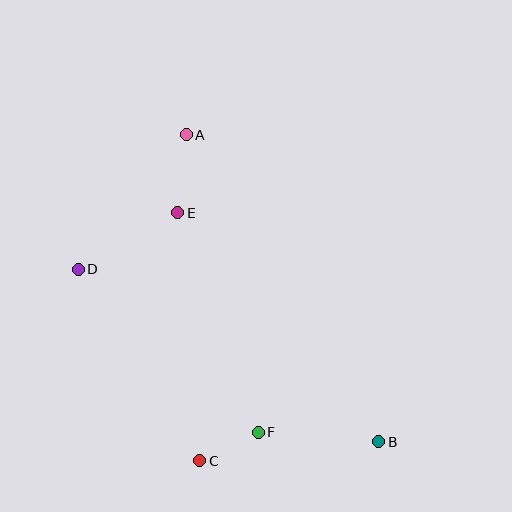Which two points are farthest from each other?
Points A and B are farthest from each other.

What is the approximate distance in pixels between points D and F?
The distance between D and F is approximately 243 pixels.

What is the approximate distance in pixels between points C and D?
The distance between C and D is approximately 227 pixels.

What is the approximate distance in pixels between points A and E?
The distance between A and E is approximately 79 pixels.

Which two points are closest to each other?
Points C and F are closest to each other.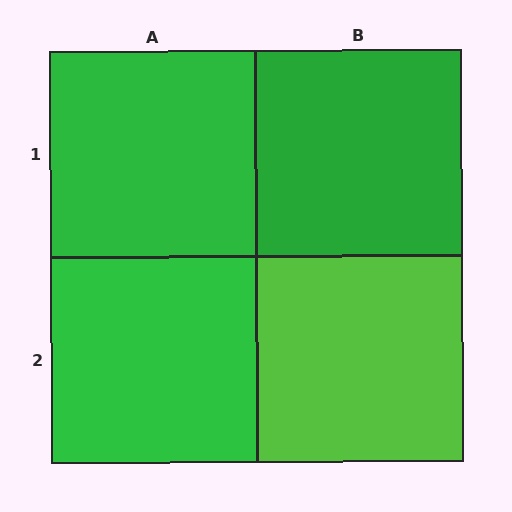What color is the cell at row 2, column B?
Lime.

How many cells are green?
3 cells are green.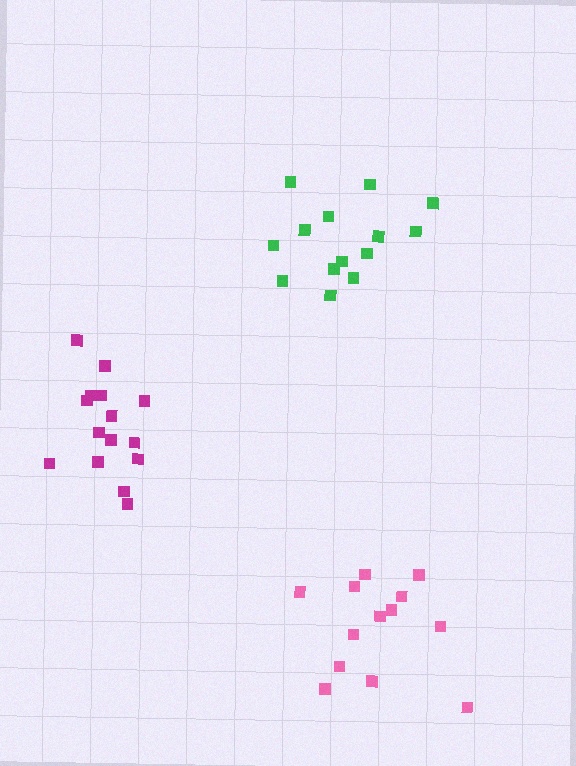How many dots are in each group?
Group 1: 15 dots, Group 2: 13 dots, Group 3: 14 dots (42 total).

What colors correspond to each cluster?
The clusters are colored: magenta, pink, green.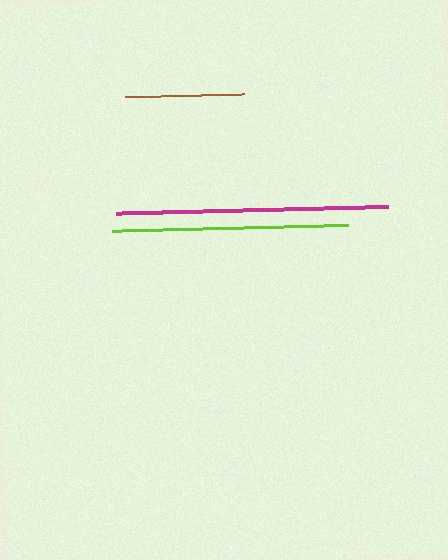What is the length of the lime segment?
The lime segment is approximately 236 pixels long.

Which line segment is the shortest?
The brown line is the shortest at approximately 119 pixels.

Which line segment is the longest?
The magenta line is the longest at approximately 272 pixels.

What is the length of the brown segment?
The brown segment is approximately 119 pixels long.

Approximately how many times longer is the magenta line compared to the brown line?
The magenta line is approximately 2.3 times the length of the brown line.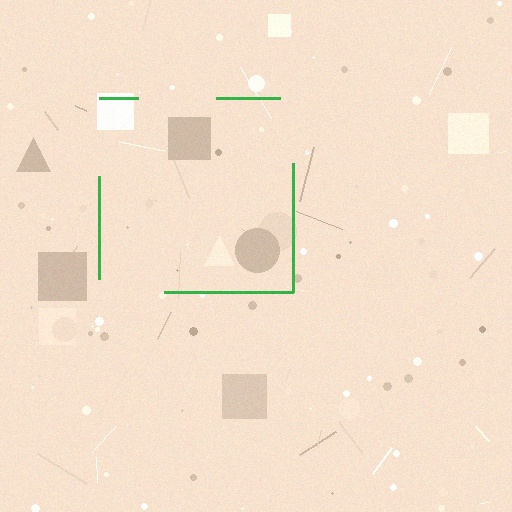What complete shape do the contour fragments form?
The contour fragments form a square.